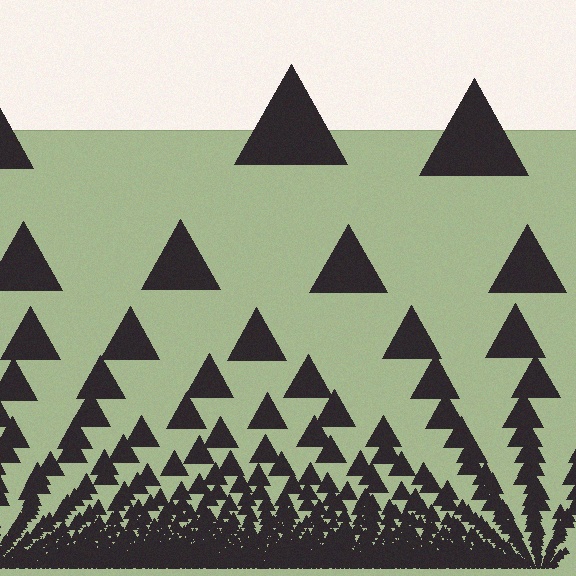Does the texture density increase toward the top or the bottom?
Density increases toward the bottom.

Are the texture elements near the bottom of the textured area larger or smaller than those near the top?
Smaller. The gradient is inverted — elements near the bottom are smaller and denser.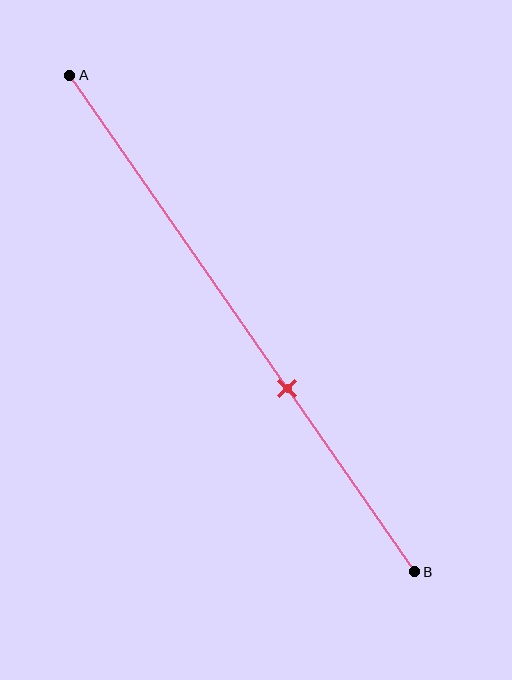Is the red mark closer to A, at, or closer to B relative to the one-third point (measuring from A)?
The red mark is closer to point B than the one-third point of segment AB.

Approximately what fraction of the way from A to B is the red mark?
The red mark is approximately 65% of the way from A to B.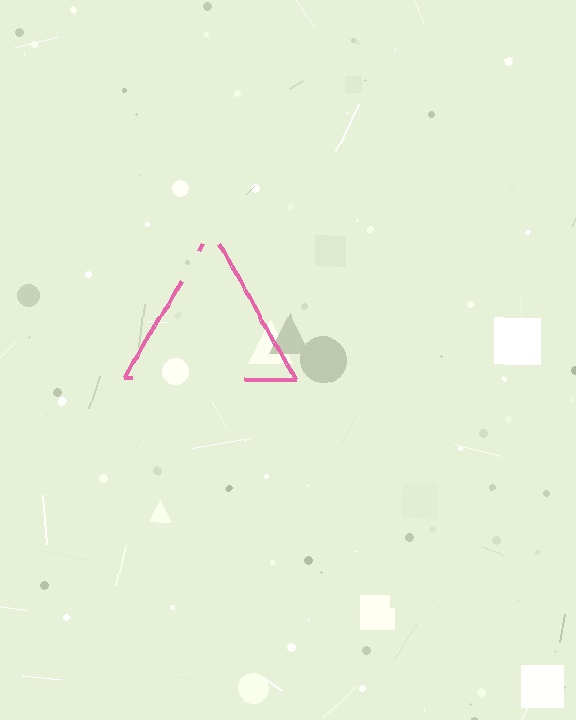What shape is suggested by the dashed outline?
The dashed outline suggests a triangle.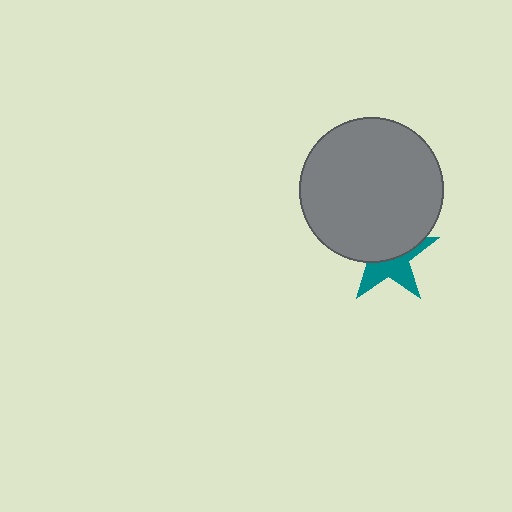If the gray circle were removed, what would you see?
You would see the complete teal star.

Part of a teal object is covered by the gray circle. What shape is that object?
It is a star.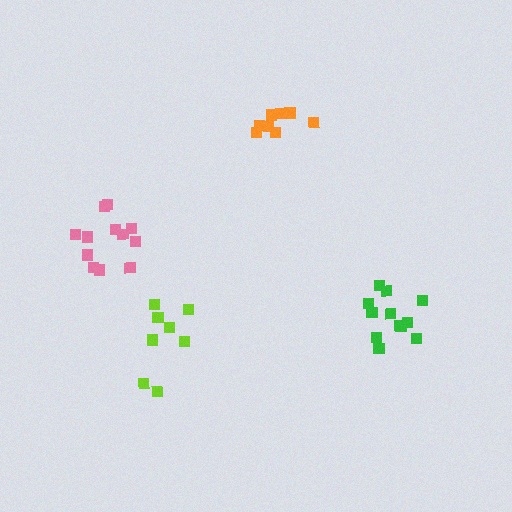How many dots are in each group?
Group 1: 8 dots, Group 2: 8 dots, Group 3: 12 dots, Group 4: 12 dots (40 total).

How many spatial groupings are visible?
There are 4 spatial groupings.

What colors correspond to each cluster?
The clusters are colored: lime, orange, green, pink.